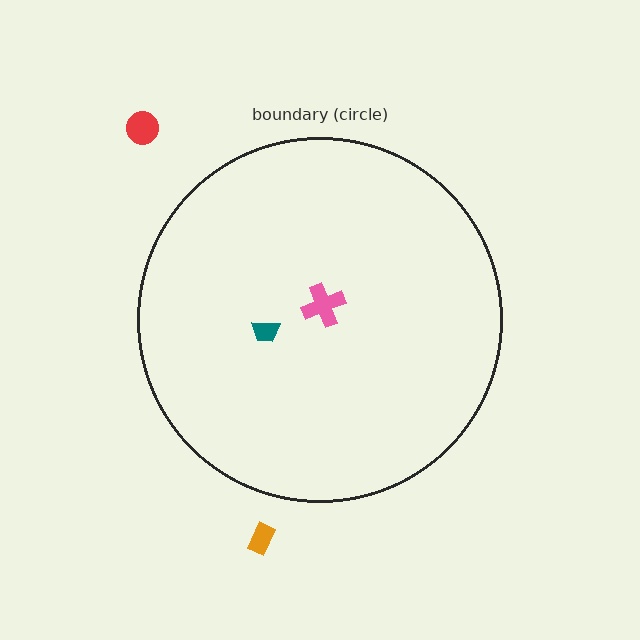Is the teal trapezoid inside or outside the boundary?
Inside.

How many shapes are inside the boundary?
2 inside, 2 outside.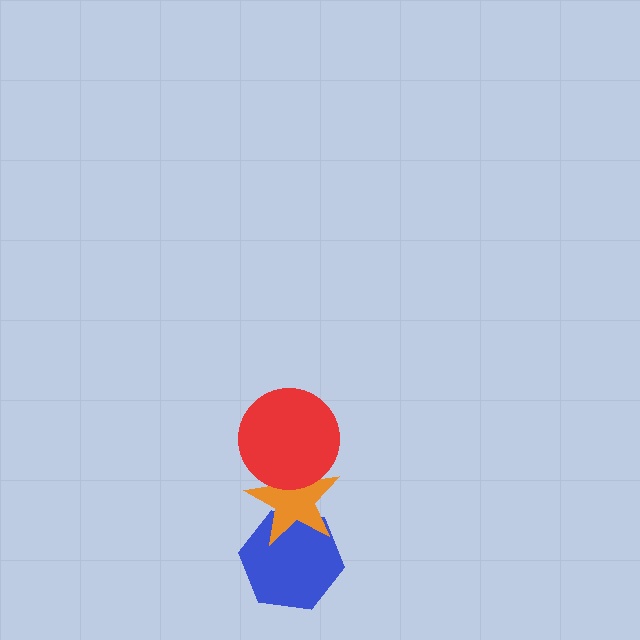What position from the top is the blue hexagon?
The blue hexagon is 3rd from the top.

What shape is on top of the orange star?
The red circle is on top of the orange star.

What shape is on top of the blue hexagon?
The orange star is on top of the blue hexagon.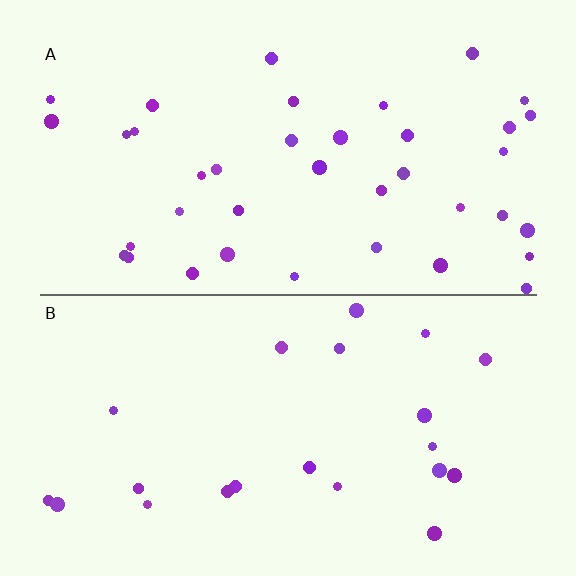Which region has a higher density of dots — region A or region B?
A (the top).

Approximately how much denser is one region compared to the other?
Approximately 1.8× — region A over region B.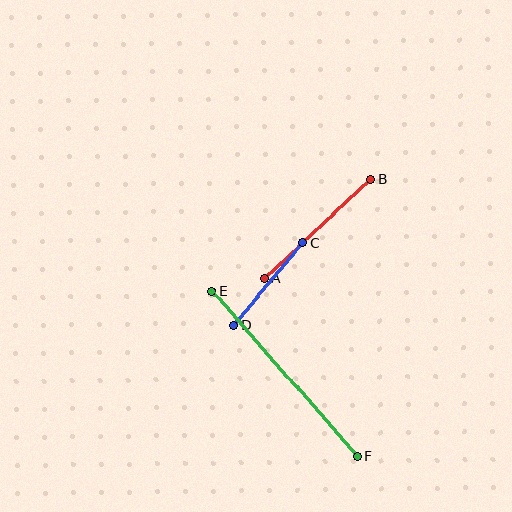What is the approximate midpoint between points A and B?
The midpoint is at approximately (318, 229) pixels.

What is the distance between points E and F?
The distance is approximately 220 pixels.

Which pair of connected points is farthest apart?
Points E and F are farthest apart.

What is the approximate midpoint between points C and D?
The midpoint is at approximately (268, 284) pixels.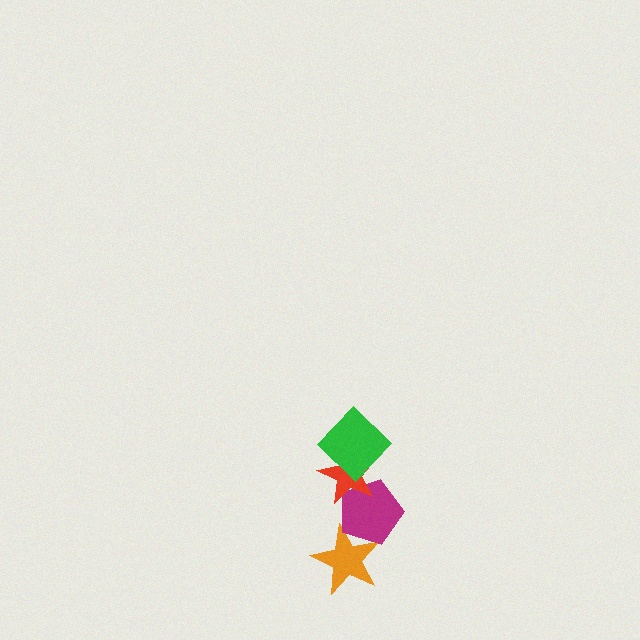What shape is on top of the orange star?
The magenta pentagon is on top of the orange star.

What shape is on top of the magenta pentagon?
The red star is on top of the magenta pentagon.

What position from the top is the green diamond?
The green diamond is 1st from the top.